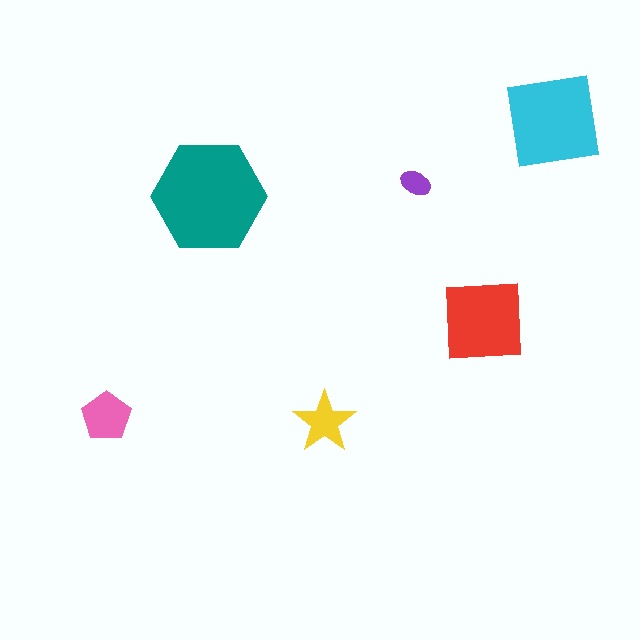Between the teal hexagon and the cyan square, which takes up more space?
The teal hexagon.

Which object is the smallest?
The purple ellipse.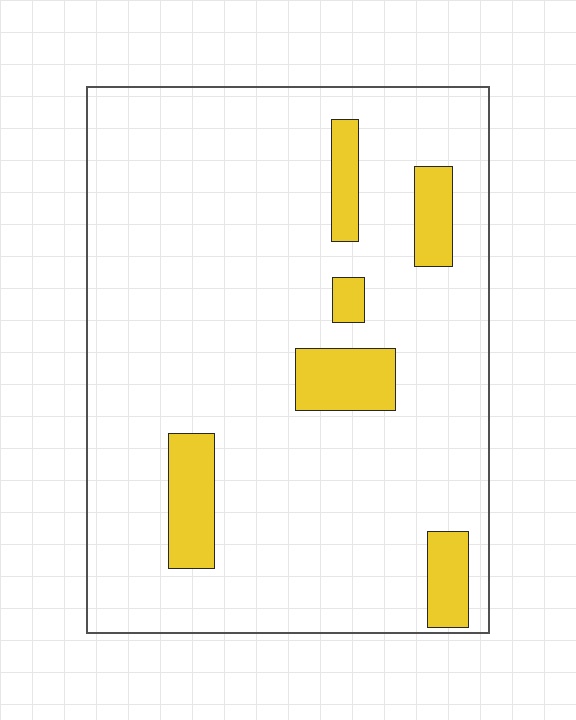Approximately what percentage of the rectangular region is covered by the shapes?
Approximately 10%.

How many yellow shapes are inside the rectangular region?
6.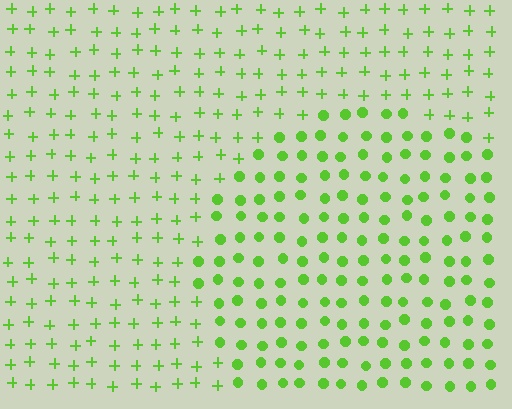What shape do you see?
I see a circle.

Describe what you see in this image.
The image is filled with small lime elements arranged in a uniform grid. A circle-shaped region contains circles, while the surrounding area contains plus signs. The boundary is defined purely by the change in element shape.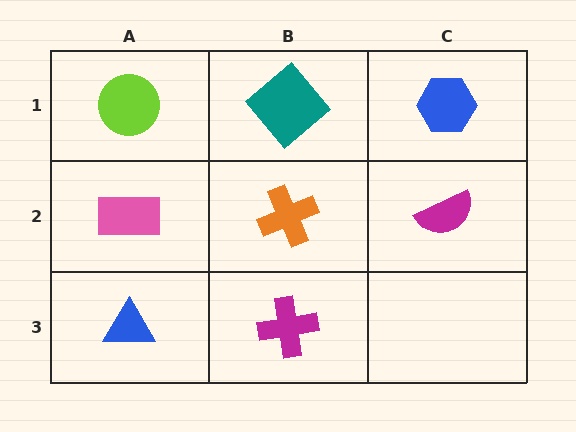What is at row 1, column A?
A lime circle.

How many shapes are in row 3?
2 shapes.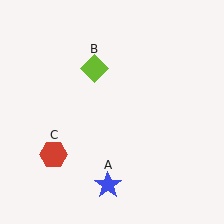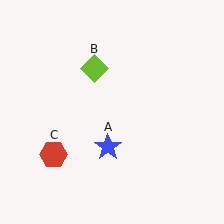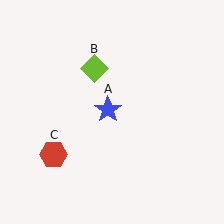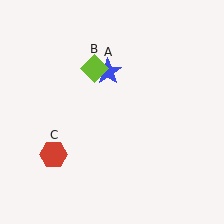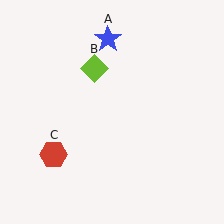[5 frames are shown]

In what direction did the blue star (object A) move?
The blue star (object A) moved up.